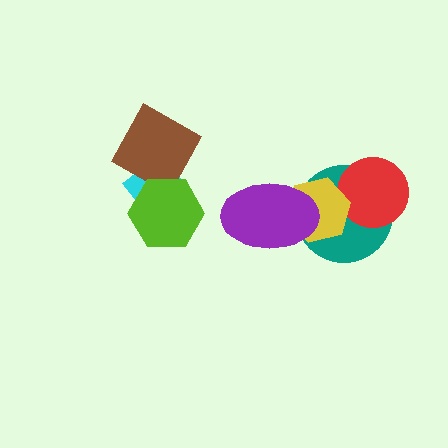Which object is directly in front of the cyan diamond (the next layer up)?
The brown diamond is directly in front of the cyan diamond.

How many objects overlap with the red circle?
2 objects overlap with the red circle.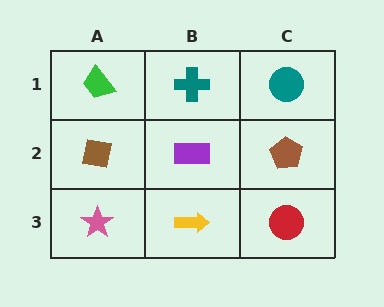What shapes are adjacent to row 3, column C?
A brown pentagon (row 2, column C), a yellow arrow (row 3, column B).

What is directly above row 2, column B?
A teal cross.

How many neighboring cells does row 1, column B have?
3.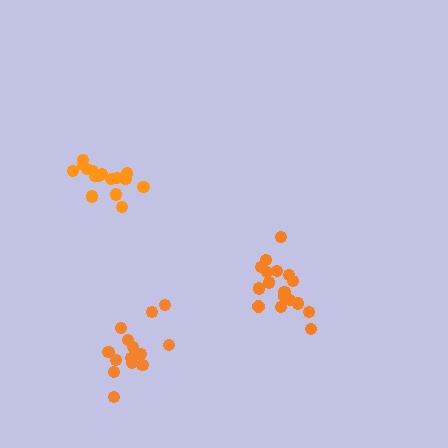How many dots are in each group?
Group 1: 17 dots, Group 2: 15 dots, Group 3: 16 dots (48 total).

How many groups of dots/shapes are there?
There are 3 groups.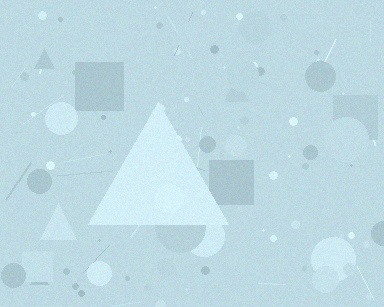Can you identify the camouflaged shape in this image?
The camouflaged shape is a triangle.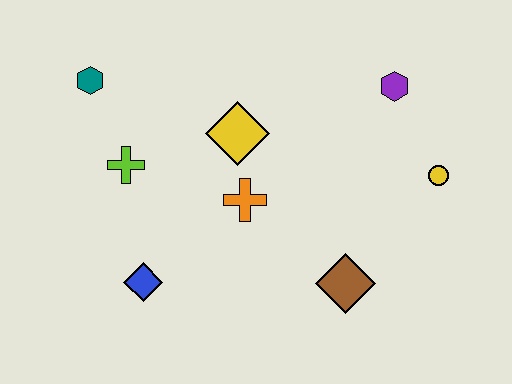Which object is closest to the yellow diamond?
The orange cross is closest to the yellow diamond.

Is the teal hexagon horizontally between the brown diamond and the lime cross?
No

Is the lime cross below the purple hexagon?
Yes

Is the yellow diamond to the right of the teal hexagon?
Yes